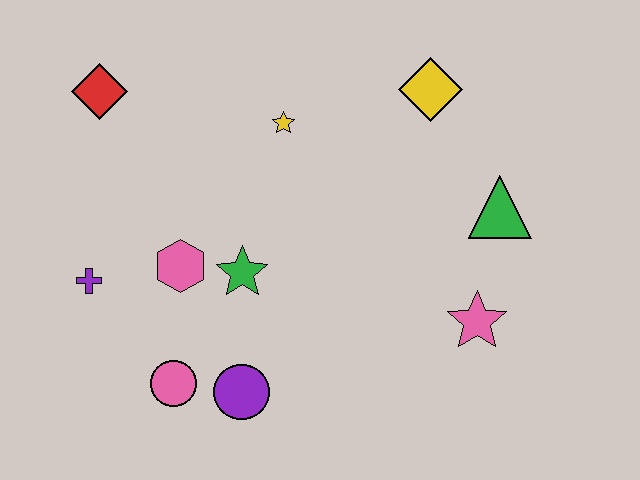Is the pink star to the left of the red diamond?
No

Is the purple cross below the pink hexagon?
Yes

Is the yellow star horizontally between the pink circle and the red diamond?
No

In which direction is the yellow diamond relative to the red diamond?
The yellow diamond is to the right of the red diamond.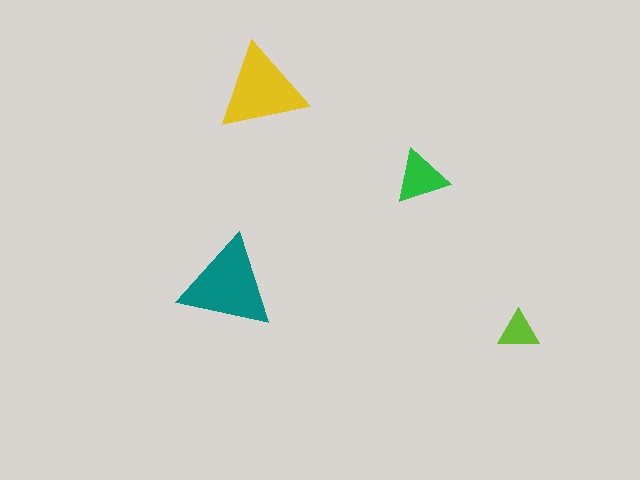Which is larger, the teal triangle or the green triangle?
The teal one.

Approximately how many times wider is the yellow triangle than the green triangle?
About 1.5 times wider.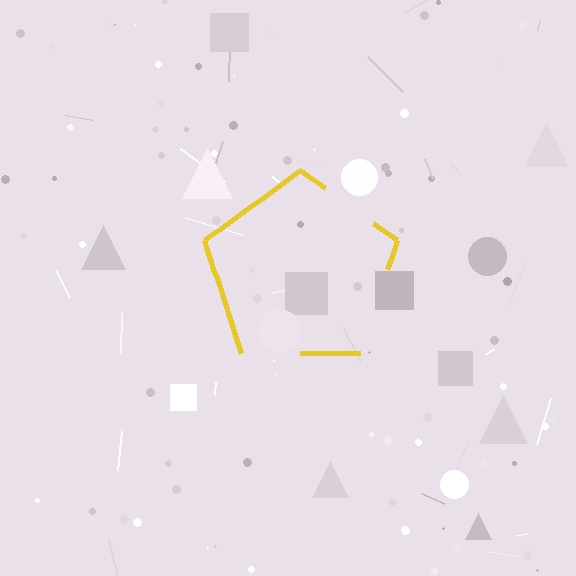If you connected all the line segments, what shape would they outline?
They would outline a pentagon.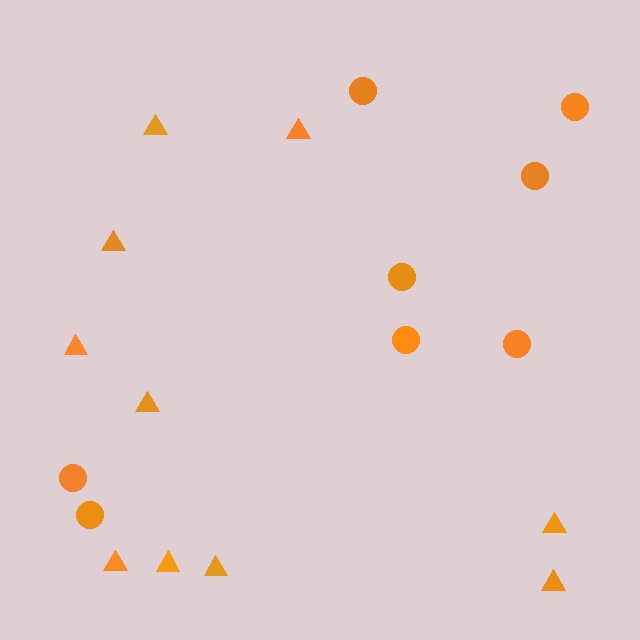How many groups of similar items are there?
There are 2 groups: one group of circles (8) and one group of triangles (10).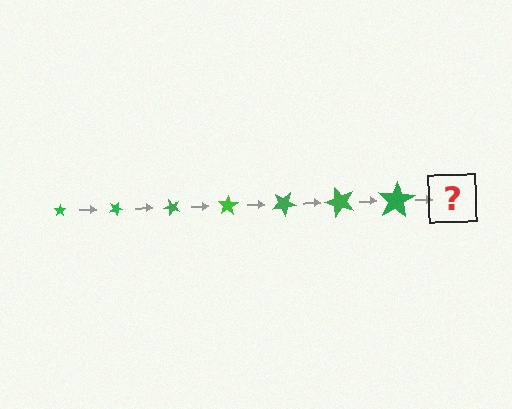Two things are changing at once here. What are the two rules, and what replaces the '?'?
The two rules are that the star grows larger each step and it rotates 25 degrees each step. The '?' should be a star, larger than the previous one and rotated 175 degrees from the start.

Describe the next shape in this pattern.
It should be a star, larger than the previous one and rotated 175 degrees from the start.